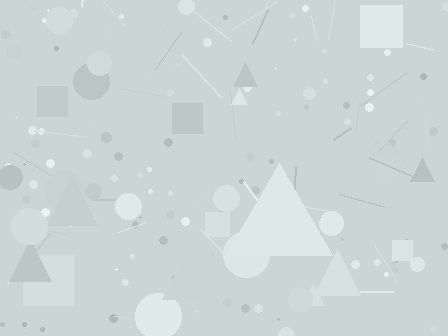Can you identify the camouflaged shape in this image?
The camouflaged shape is a triangle.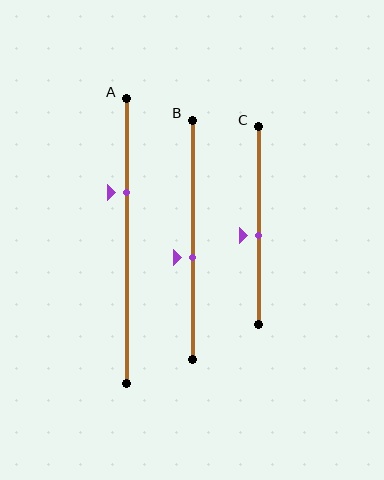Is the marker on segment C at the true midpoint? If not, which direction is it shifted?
No, the marker on segment C is shifted downward by about 5% of the segment length.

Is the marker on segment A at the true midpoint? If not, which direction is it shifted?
No, the marker on segment A is shifted upward by about 17% of the segment length.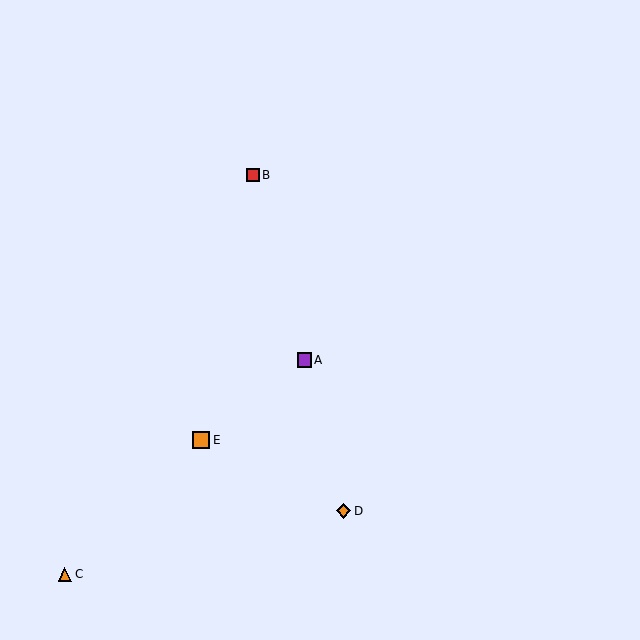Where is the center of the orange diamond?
The center of the orange diamond is at (344, 511).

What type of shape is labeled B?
Shape B is a red square.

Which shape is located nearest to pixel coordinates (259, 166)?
The red square (labeled B) at (253, 175) is nearest to that location.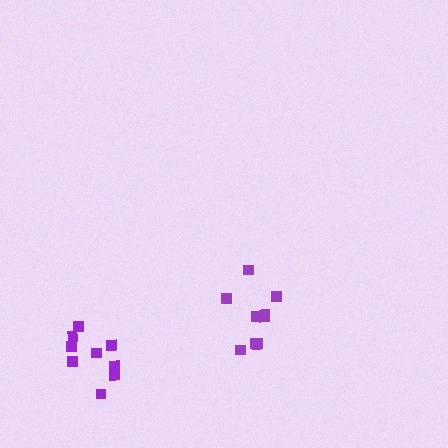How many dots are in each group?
Group 1: 9 dots, Group 2: 9 dots (18 total).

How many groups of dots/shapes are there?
There are 2 groups.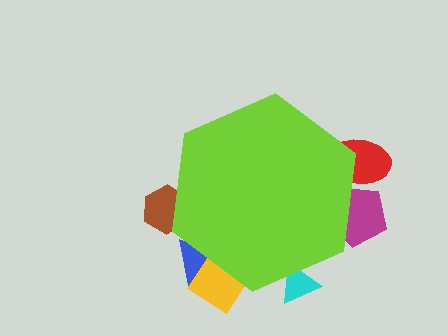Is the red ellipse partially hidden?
Yes, the red ellipse is partially hidden behind the lime hexagon.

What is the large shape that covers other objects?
A lime hexagon.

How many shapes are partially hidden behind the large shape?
6 shapes are partially hidden.